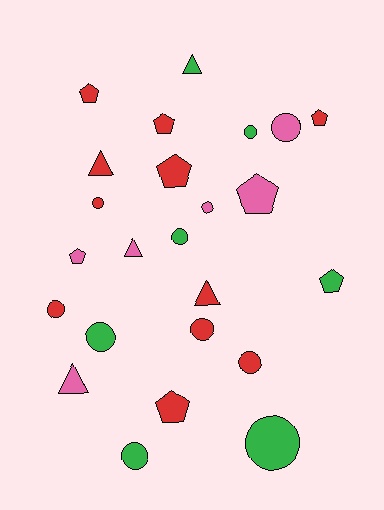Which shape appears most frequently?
Circle, with 11 objects.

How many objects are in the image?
There are 24 objects.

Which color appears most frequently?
Red, with 11 objects.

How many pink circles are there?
There are 2 pink circles.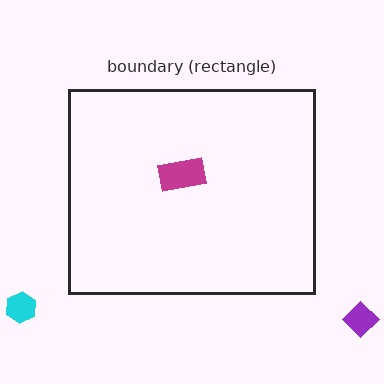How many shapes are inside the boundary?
1 inside, 2 outside.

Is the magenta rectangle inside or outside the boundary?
Inside.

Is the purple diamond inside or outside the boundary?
Outside.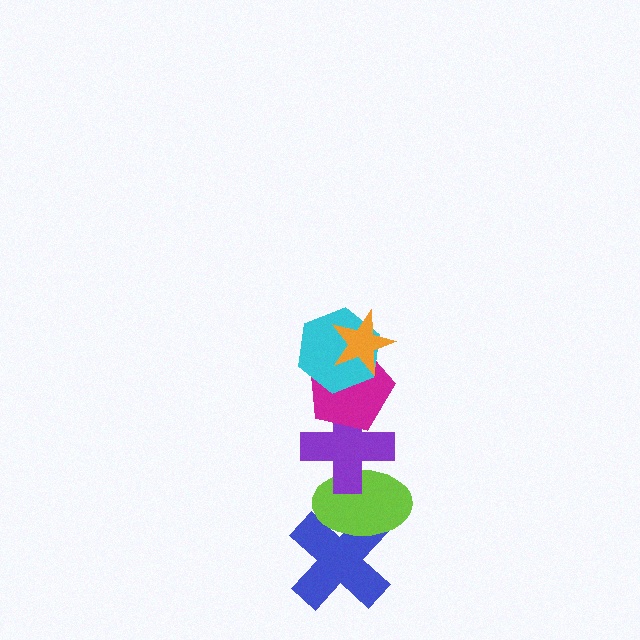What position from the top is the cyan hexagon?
The cyan hexagon is 2nd from the top.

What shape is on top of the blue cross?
The lime ellipse is on top of the blue cross.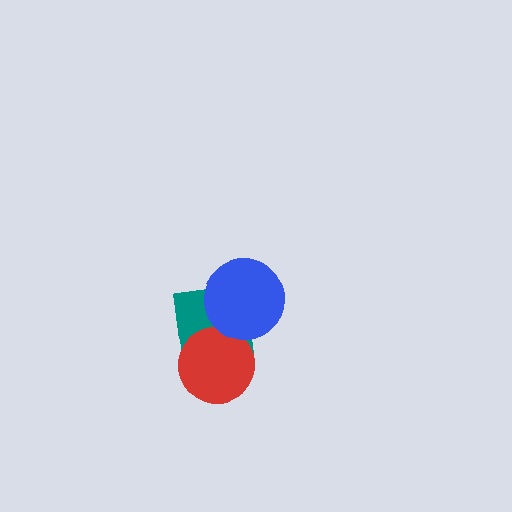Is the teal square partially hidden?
Yes, it is partially covered by another shape.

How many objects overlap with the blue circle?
1 object overlaps with the blue circle.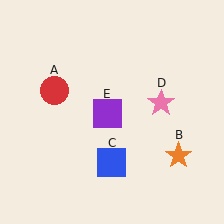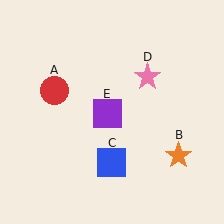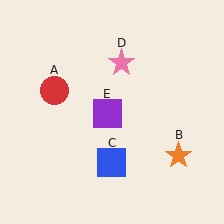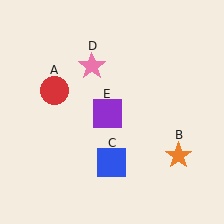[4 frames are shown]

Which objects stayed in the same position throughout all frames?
Red circle (object A) and orange star (object B) and blue square (object C) and purple square (object E) remained stationary.